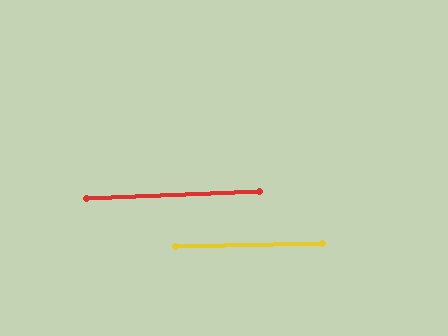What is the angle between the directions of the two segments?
Approximately 1 degree.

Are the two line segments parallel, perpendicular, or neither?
Parallel — their directions differ by only 1.3°.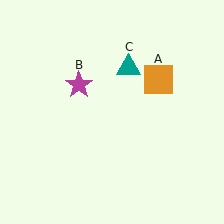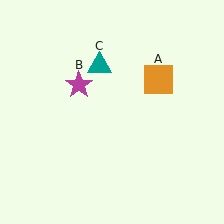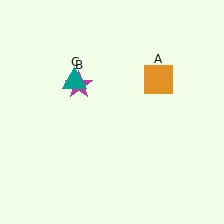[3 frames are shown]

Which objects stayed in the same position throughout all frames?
Orange square (object A) and magenta star (object B) remained stationary.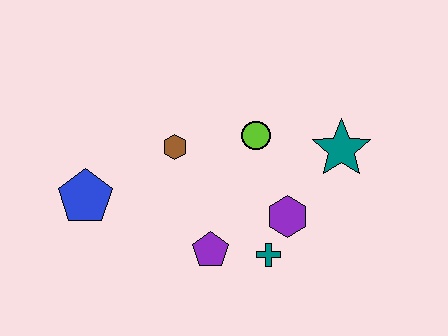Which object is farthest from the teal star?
The blue pentagon is farthest from the teal star.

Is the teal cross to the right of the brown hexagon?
Yes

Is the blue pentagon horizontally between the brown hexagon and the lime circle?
No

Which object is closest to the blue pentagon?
The brown hexagon is closest to the blue pentagon.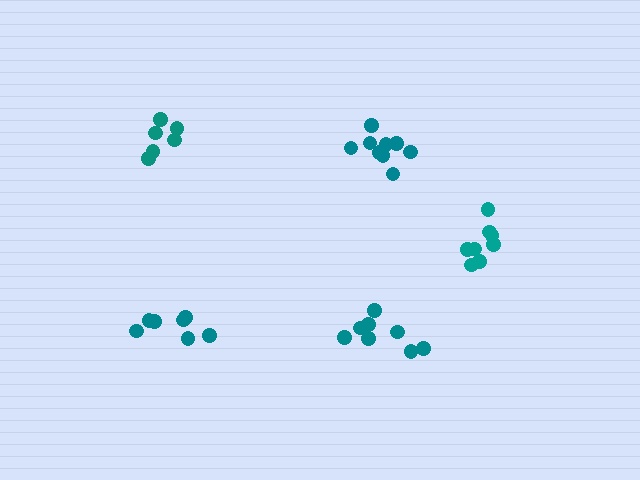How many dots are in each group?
Group 1: 6 dots, Group 2: 8 dots, Group 3: 7 dots, Group 4: 8 dots, Group 5: 9 dots (38 total).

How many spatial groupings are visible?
There are 5 spatial groupings.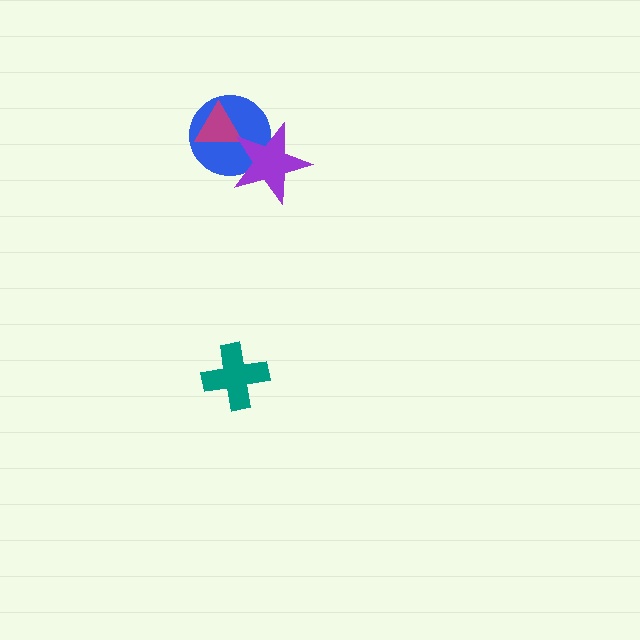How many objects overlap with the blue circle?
2 objects overlap with the blue circle.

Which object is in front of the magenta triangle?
The purple star is in front of the magenta triangle.